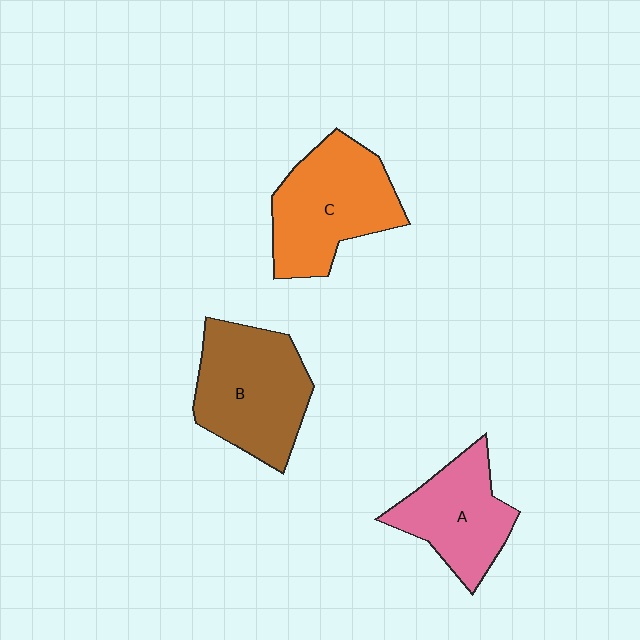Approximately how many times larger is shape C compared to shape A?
Approximately 1.3 times.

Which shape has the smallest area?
Shape A (pink).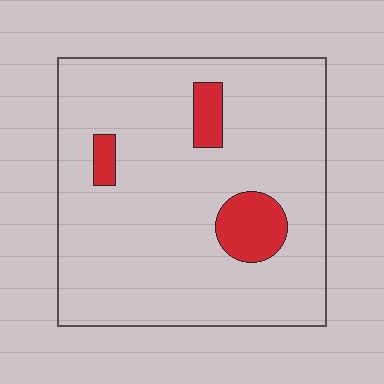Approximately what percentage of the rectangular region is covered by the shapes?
Approximately 10%.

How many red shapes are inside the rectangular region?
3.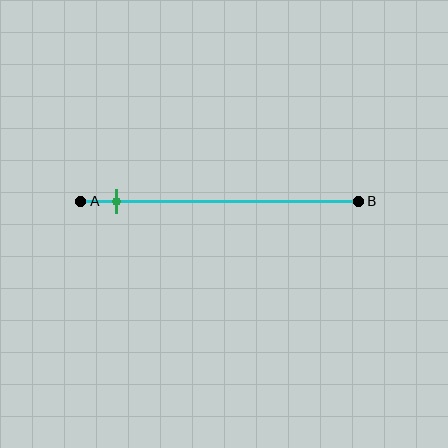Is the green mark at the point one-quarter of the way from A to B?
No, the mark is at about 15% from A, not at the 25% one-quarter point.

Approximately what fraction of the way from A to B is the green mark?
The green mark is approximately 15% of the way from A to B.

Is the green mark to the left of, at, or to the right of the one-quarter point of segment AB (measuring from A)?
The green mark is to the left of the one-quarter point of segment AB.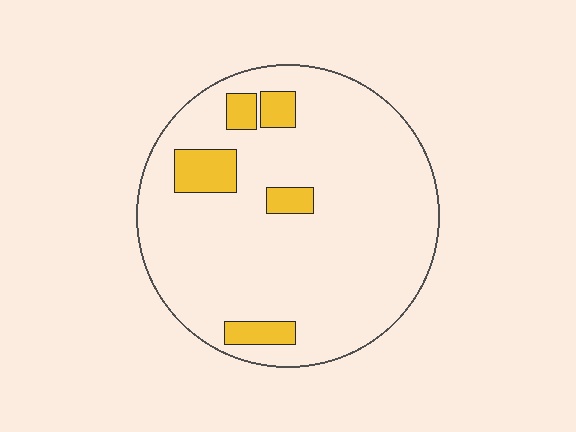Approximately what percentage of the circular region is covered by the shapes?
Approximately 10%.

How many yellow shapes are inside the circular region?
5.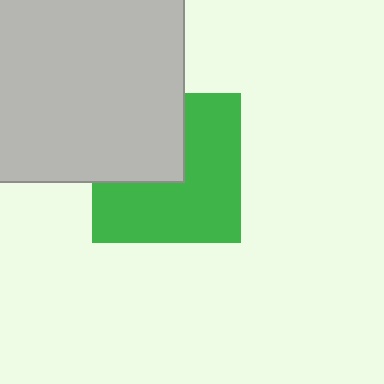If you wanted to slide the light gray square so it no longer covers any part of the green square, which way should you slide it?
Slide it toward the upper-left — that is the most direct way to separate the two shapes.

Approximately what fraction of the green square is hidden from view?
Roughly 38% of the green square is hidden behind the light gray square.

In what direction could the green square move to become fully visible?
The green square could move toward the lower-right. That would shift it out from behind the light gray square entirely.